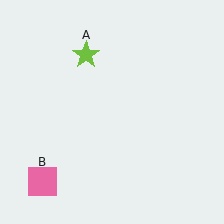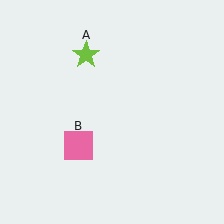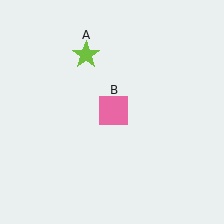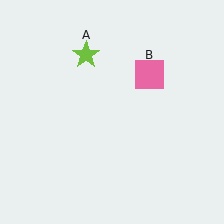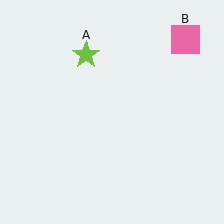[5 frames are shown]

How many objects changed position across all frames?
1 object changed position: pink square (object B).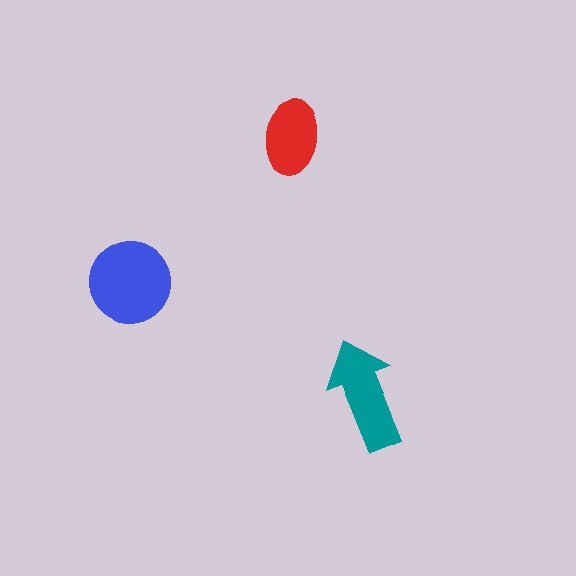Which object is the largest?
The blue circle.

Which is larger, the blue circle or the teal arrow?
The blue circle.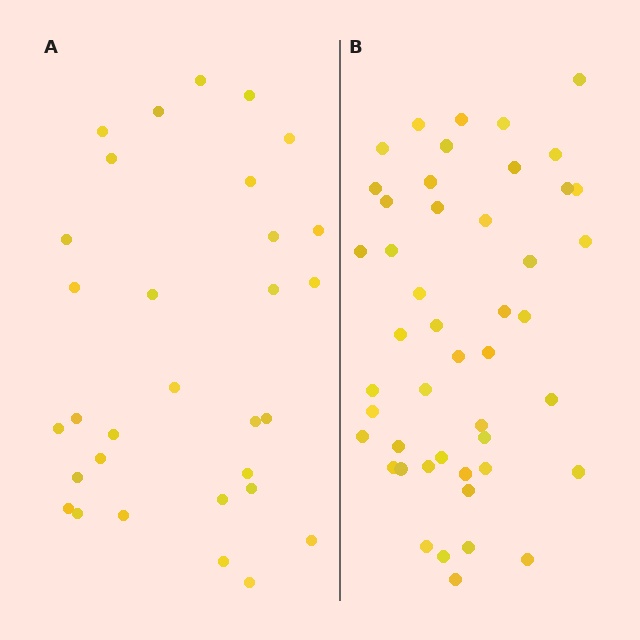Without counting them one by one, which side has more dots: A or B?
Region B (the right region) has more dots.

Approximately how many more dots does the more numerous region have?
Region B has approximately 15 more dots than region A.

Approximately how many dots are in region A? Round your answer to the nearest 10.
About 30 dots. (The exact count is 31, which rounds to 30.)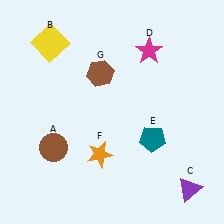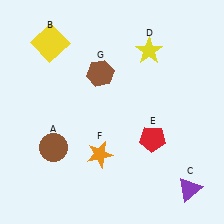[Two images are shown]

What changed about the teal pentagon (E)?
In Image 1, E is teal. In Image 2, it changed to red.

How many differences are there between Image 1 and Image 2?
There are 2 differences between the two images.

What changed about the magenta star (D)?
In Image 1, D is magenta. In Image 2, it changed to yellow.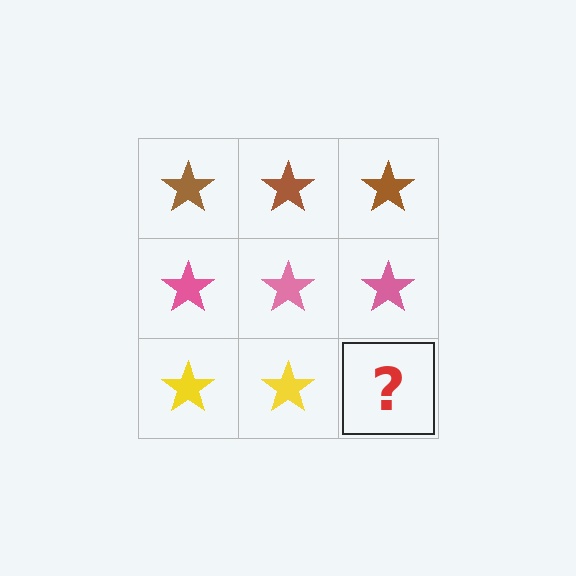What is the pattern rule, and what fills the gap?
The rule is that each row has a consistent color. The gap should be filled with a yellow star.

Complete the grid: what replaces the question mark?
The question mark should be replaced with a yellow star.